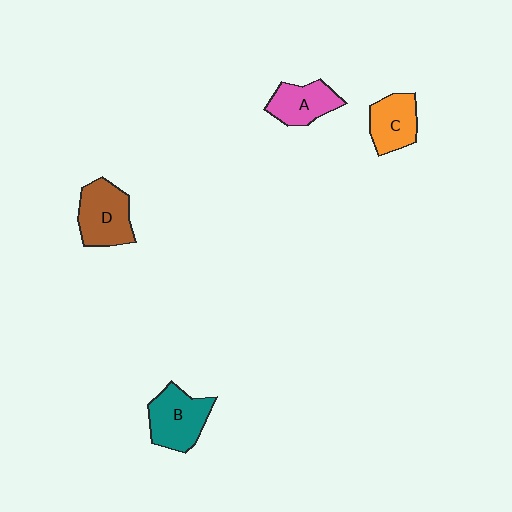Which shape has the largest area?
Shape D (brown).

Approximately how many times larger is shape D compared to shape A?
Approximately 1.3 times.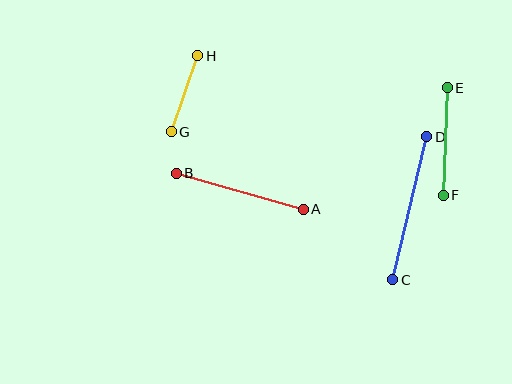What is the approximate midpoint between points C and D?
The midpoint is at approximately (410, 208) pixels.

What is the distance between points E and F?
The distance is approximately 108 pixels.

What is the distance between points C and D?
The distance is approximately 147 pixels.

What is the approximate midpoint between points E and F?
The midpoint is at approximately (445, 141) pixels.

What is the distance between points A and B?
The distance is approximately 132 pixels.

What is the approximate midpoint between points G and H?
The midpoint is at approximately (185, 94) pixels.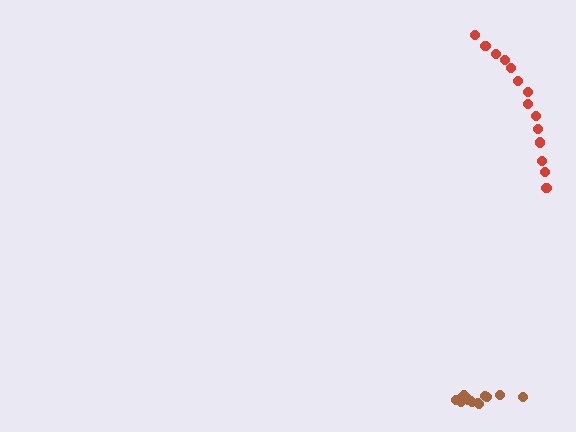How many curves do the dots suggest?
There are 2 distinct paths.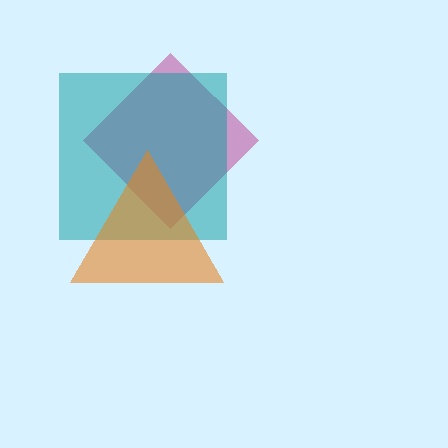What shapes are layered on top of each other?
The layered shapes are: a magenta diamond, a teal square, an orange triangle.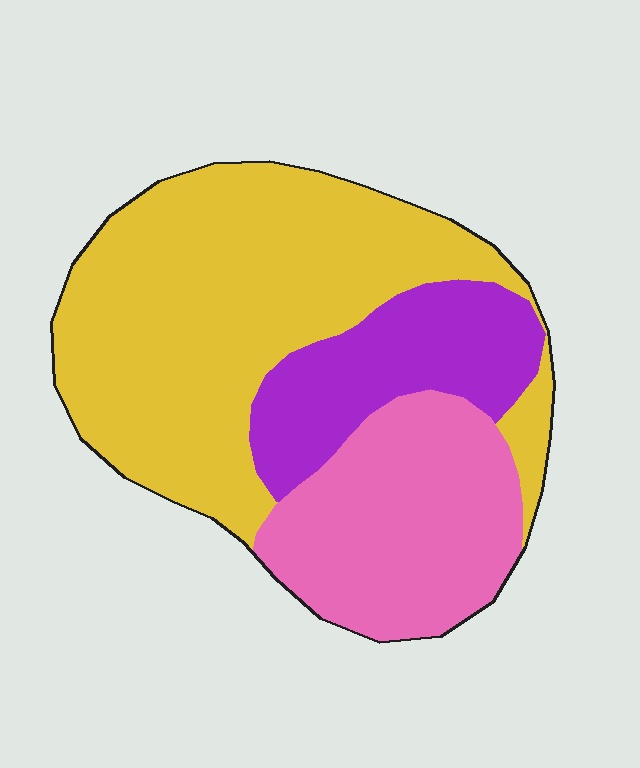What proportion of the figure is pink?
Pink takes up about one quarter (1/4) of the figure.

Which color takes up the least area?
Purple, at roughly 20%.